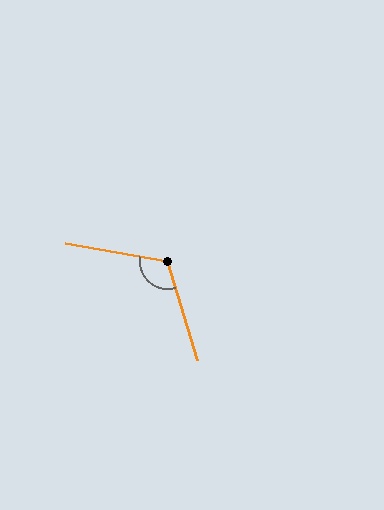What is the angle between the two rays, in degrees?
Approximately 117 degrees.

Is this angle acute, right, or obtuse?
It is obtuse.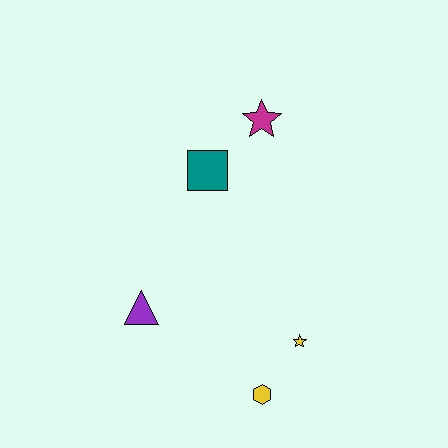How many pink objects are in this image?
There are no pink objects.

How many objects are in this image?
There are 5 objects.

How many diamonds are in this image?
There are no diamonds.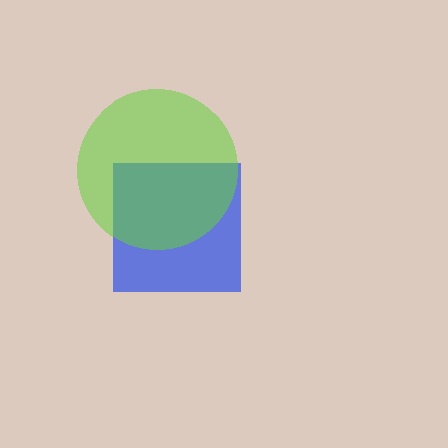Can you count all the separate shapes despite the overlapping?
Yes, there are 2 separate shapes.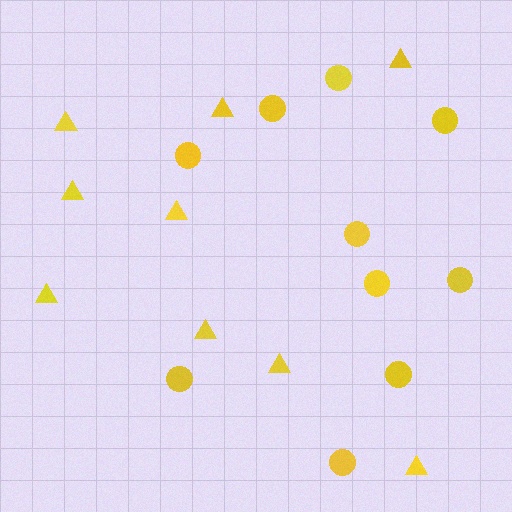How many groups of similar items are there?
There are 2 groups: one group of circles (10) and one group of triangles (9).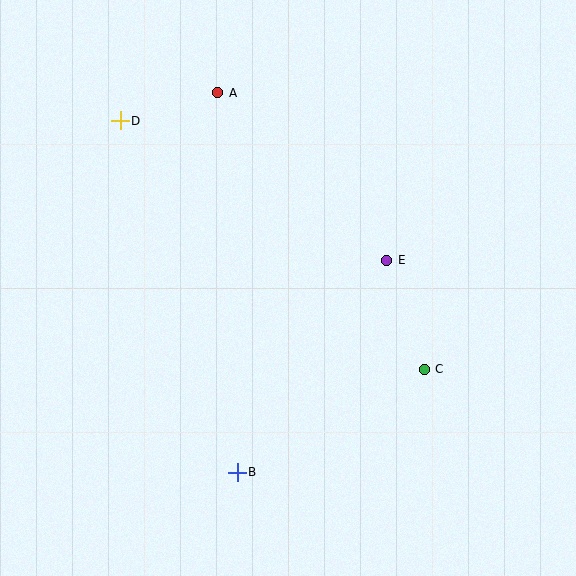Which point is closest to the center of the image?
Point E at (387, 260) is closest to the center.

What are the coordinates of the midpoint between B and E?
The midpoint between B and E is at (312, 366).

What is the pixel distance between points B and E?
The distance between B and E is 259 pixels.